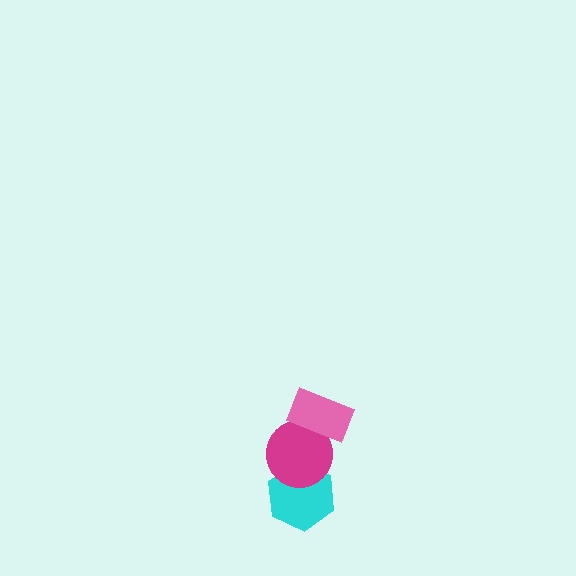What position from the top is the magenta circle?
The magenta circle is 2nd from the top.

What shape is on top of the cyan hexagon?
The magenta circle is on top of the cyan hexagon.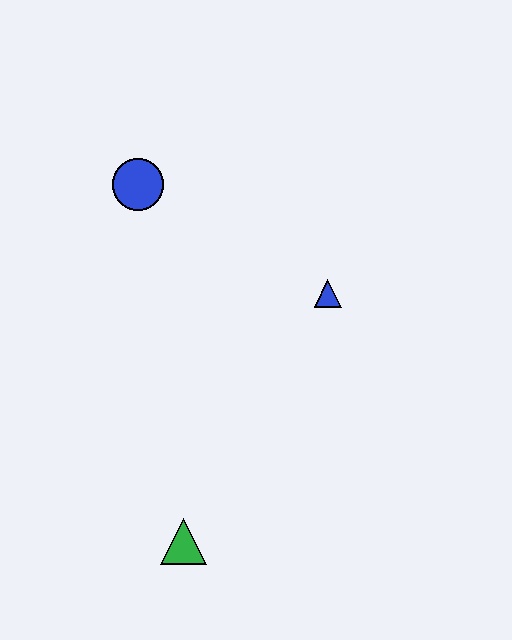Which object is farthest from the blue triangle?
The green triangle is farthest from the blue triangle.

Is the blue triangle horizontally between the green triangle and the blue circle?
No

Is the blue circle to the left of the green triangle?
Yes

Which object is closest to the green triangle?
The blue triangle is closest to the green triangle.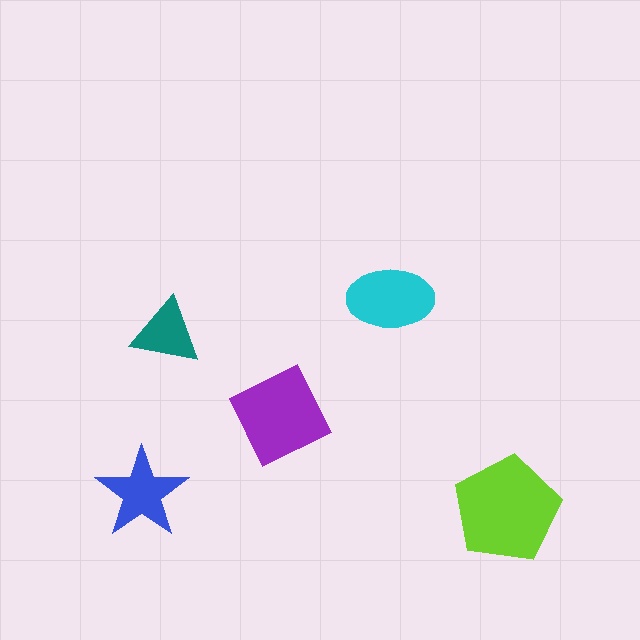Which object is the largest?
The lime pentagon.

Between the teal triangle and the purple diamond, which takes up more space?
The purple diamond.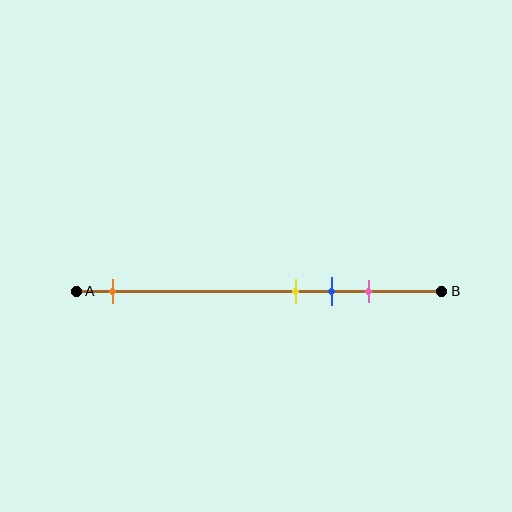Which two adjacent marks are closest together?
The yellow and blue marks are the closest adjacent pair.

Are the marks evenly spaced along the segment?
No, the marks are not evenly spaced.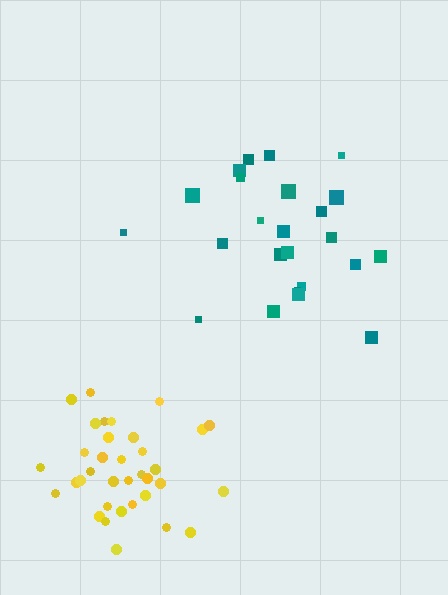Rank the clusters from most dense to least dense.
yellow, teal.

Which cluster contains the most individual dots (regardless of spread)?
Yellow (35).